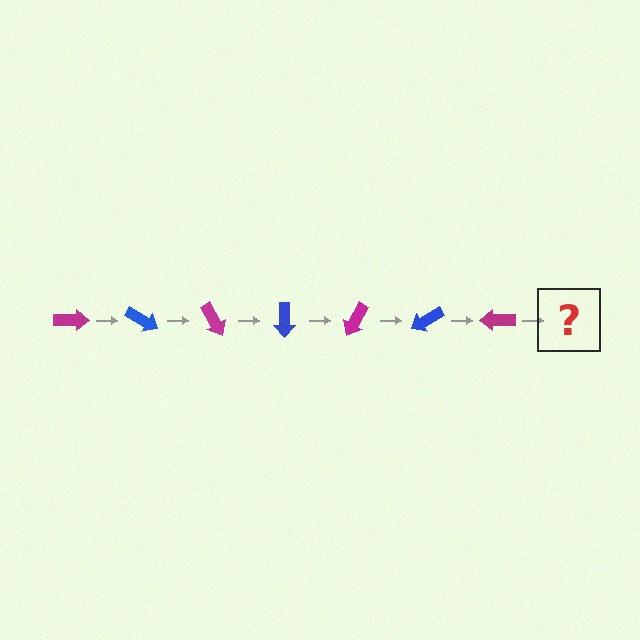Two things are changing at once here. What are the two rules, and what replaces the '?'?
The two rules are that it rotates 30 degrees each step and the color cycles through magenta and blue. The '?' should be a blue arrow, rotated 210 degrees from the start.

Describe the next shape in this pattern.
It should be a blue arrow, rotated 210 degrees from the start.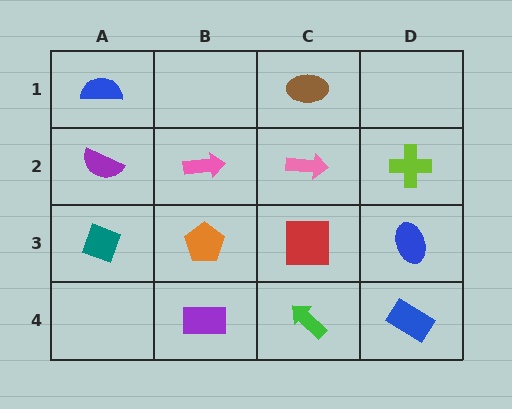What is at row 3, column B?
An orange pentagon.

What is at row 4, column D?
A blue rectangle.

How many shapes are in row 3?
4 shapes.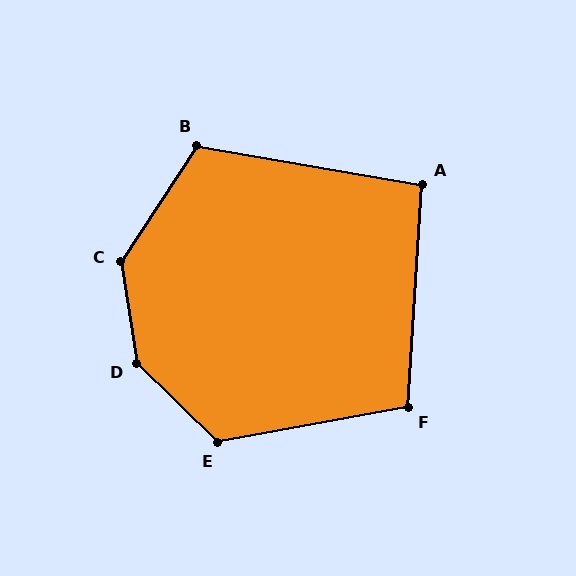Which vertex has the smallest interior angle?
A, at approximately 96 degrees.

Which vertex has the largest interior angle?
D, at approximately 143 degrees.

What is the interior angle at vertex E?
Approximately 125 degrees (obtuse).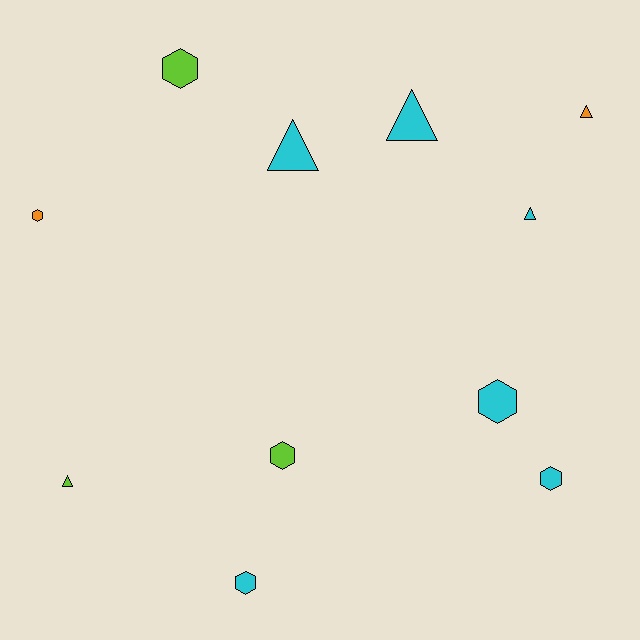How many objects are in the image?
There are 11 objects.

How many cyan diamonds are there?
There are no cyan diamonds.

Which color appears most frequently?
Cyan, with 6 objects.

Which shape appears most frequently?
Hexagon, with 6 objects.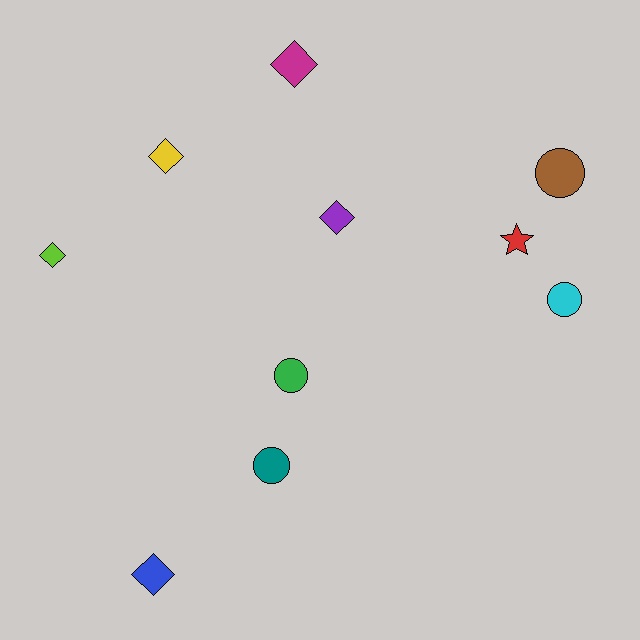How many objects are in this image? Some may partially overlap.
There are 10 objects.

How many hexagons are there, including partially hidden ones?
There are no hexagons.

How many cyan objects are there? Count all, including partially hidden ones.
There is 1 cyan object.